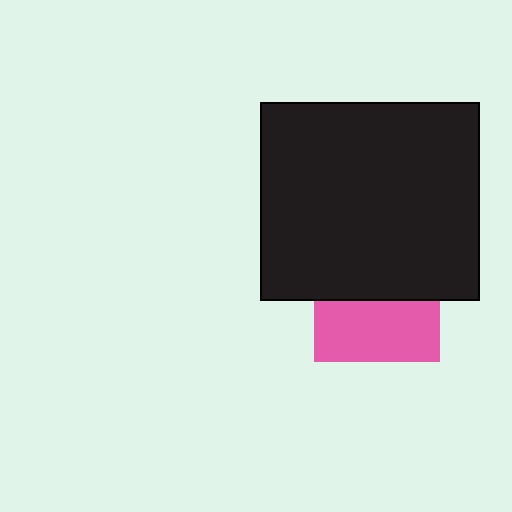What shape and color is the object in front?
The object in front is a black rectangle.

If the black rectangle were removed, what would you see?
You would see the complete pink square.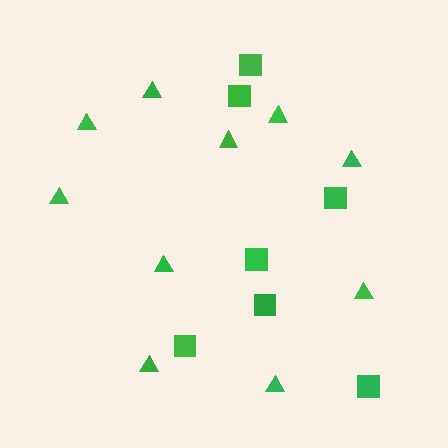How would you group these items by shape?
There are 2 groups: one group of squares (7) and one group of triangles (10).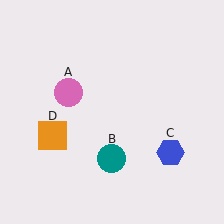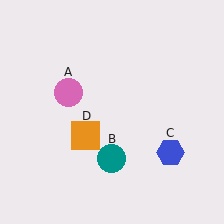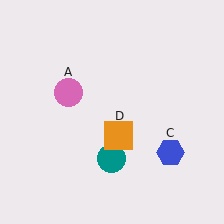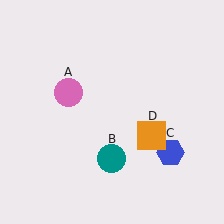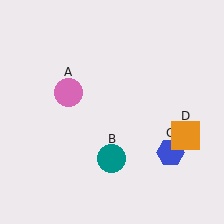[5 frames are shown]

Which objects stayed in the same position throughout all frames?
Pink circle (object A) and teal circle (object B) and blue hexagon (object C) remained stationary.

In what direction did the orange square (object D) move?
The orange square (object D) moved right.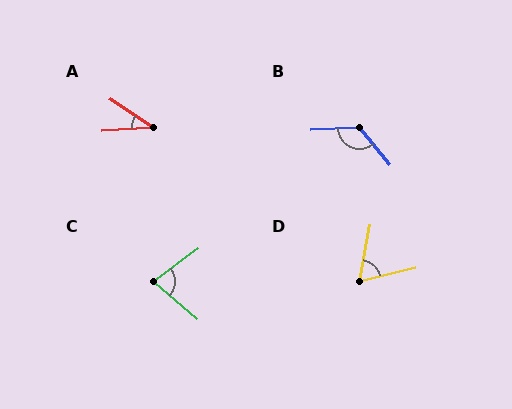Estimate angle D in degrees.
Approximately 65 degrees.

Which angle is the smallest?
A, at approximately 37 degrees.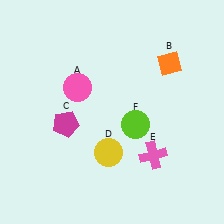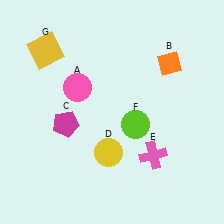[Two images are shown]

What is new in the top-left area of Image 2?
A yellow square (G) was added in the top-left area of Image 2.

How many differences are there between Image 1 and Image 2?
There is 1 difference between the two images.